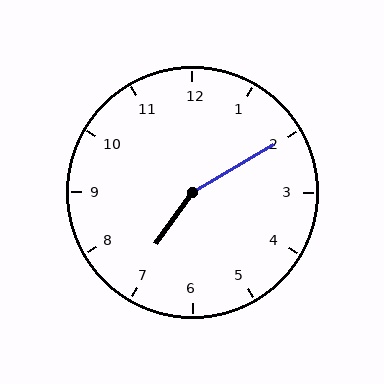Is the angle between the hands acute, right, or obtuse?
It is obtuse.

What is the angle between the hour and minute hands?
Approximately 155 degrees.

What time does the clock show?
7:10.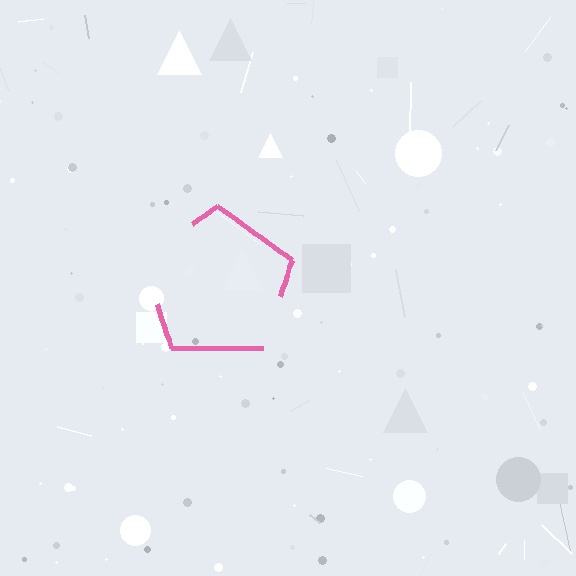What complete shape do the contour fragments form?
The contour fragments form a pentagon.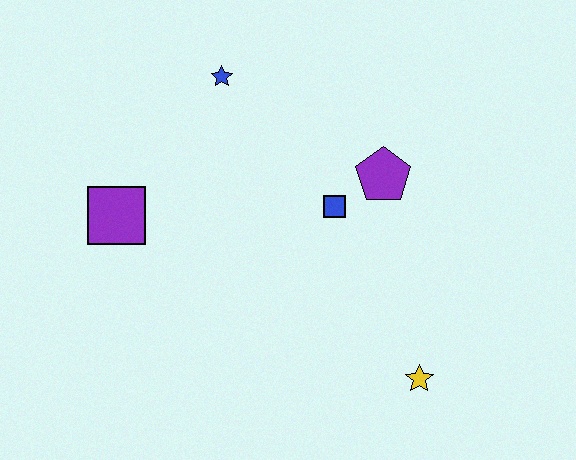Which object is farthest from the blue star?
The yellow star is farthest from the blue star.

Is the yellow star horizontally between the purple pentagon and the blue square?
No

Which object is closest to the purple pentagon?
The blue square is closest to the purple pentagon.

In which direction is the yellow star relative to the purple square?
The yellow star is to the right of the purple square.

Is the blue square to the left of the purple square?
No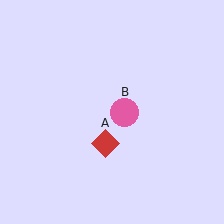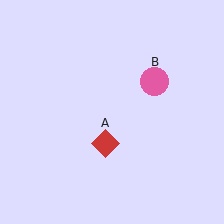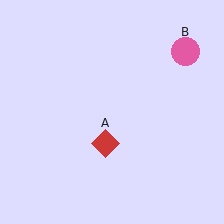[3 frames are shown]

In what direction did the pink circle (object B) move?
The pink circle (object B) moved up and to the right.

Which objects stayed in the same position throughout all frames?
Red diamond (object A) remained stationary.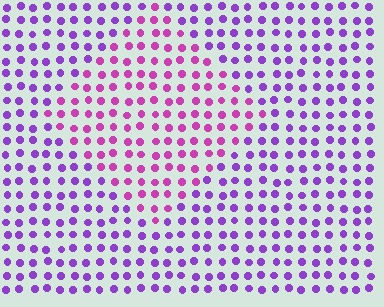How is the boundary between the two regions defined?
The boundary is defined purely by a slight shift in hue (about 36 degrees). Spacing, size, and orientation are identical on both sides.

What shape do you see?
I see a diamond.